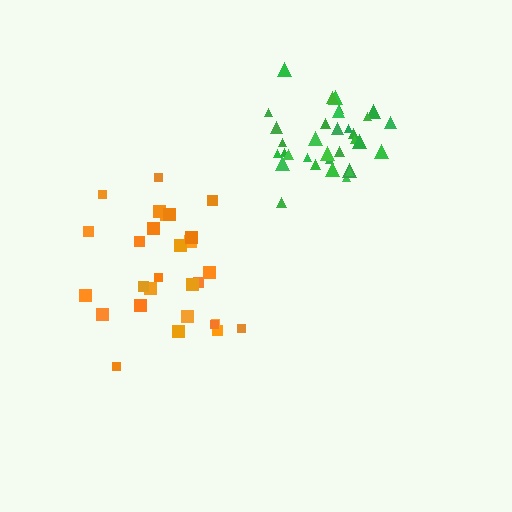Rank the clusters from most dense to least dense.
green, orange.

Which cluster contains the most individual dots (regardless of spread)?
Green (33).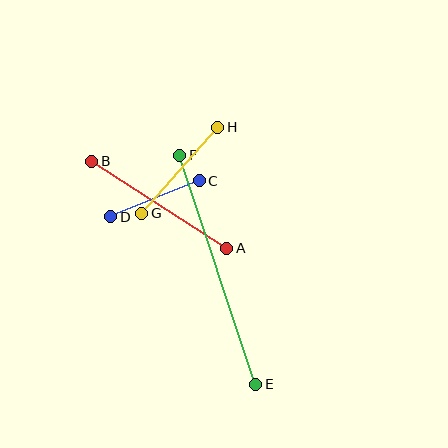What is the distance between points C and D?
The distance is approximately 96 pixels.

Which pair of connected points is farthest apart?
Points E and F are farthest apart.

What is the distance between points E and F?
The distance is approximately 242 pixels.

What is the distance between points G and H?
The distance is approximately 115 pixels.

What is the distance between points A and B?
The distance is approximately 161 pixels.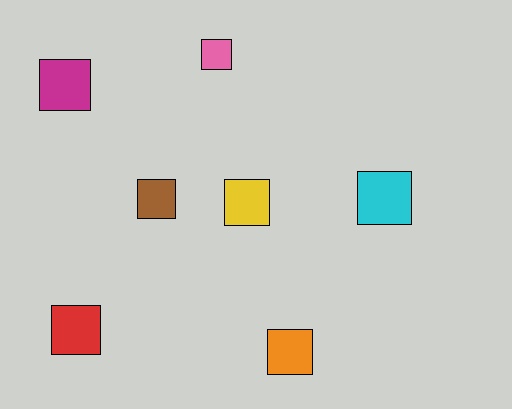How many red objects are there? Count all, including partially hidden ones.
There is 1 red object.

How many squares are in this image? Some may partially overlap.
There are 7 squares.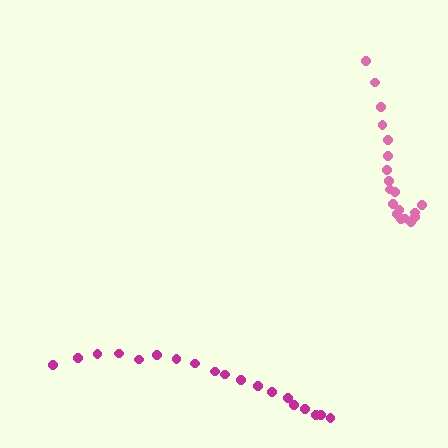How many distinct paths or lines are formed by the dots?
There are 2 distinct paths.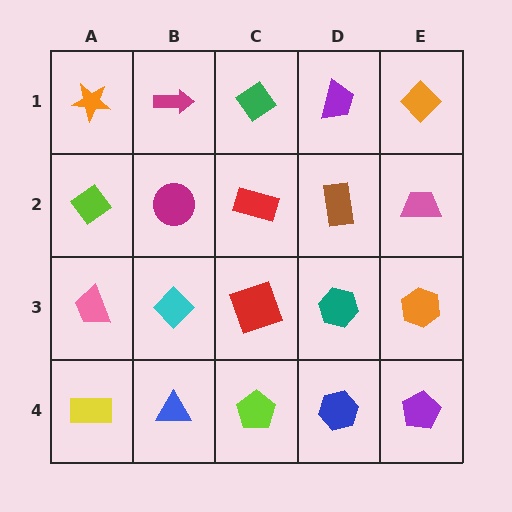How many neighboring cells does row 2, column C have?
4.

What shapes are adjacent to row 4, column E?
An orange hexagon (row 3, column E), a blue hexagon (row 4, column D).